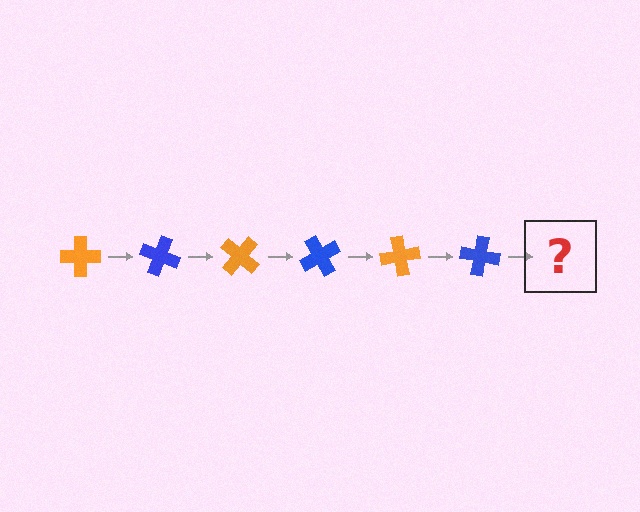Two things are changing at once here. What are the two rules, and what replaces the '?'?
The two rules are that it rotates 20 degrees each step and the color cycles through orange and blue. The '?' should be an orange cross, rotated 120 degrees from the start.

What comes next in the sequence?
The next element should be an orange cross, rotated 120 degrees from the start.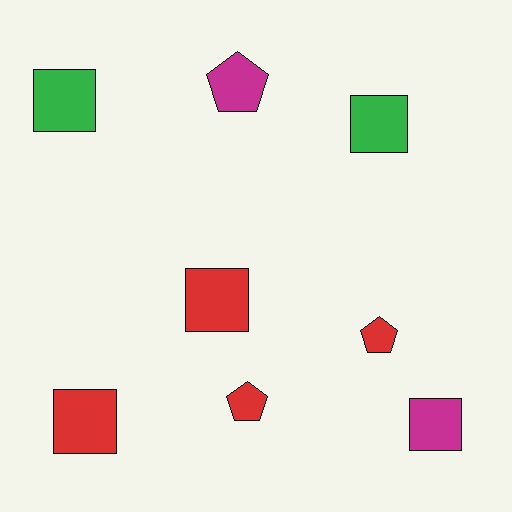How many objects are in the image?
There are 8 objects.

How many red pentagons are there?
There are 2 red pentagons.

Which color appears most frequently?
Red, with 4 objects.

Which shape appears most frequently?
Square, with 5 objects.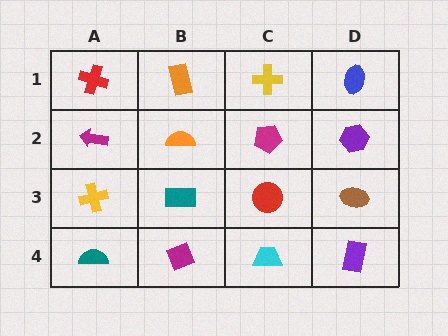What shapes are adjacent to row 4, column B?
A teal rectangle (row 3, column B), a teal semicircle (row 4, column A), a cyan trapezoid (row 4, column C).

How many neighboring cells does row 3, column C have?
4.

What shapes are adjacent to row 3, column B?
An orange semicircle (row 2, column B), a magenta diamond (row 4, column B), a yellow cross (row 3, column A), a red circle (row 3, column C).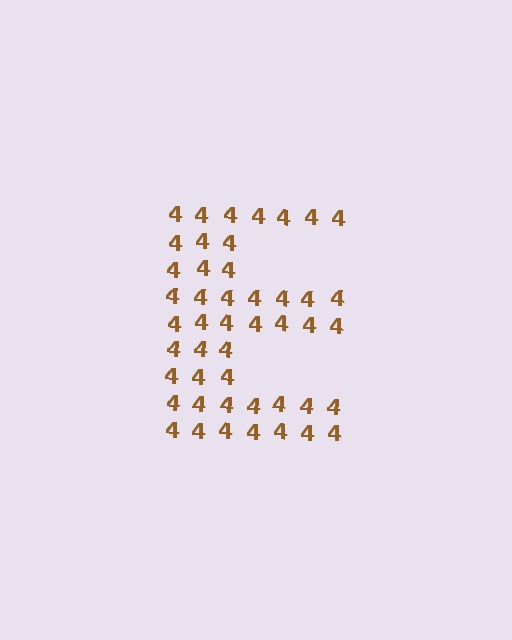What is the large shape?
The large shape is the letter E.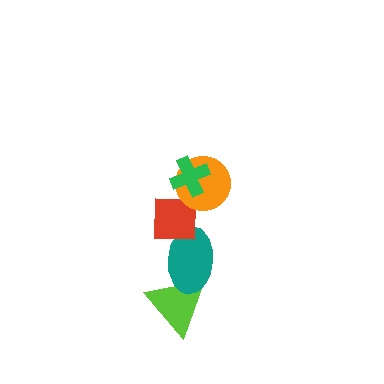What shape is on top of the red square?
The orange circle is on top of the red square.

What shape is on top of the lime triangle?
The teal ellipse is on top of the lime triangle.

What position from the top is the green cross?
The green cross is 1st from the top.